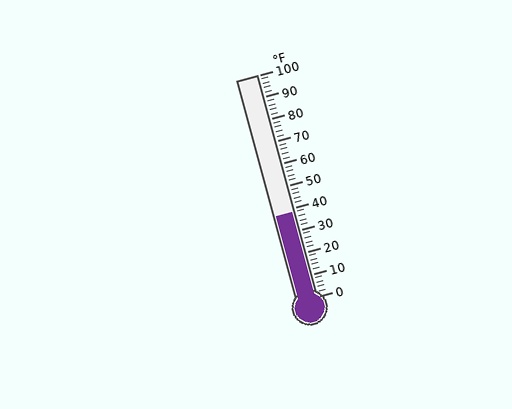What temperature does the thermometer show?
The thermometer shows approximately 38°F.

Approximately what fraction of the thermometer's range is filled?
The thermometer is filled to approximately 40% of its range.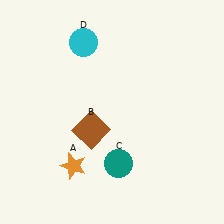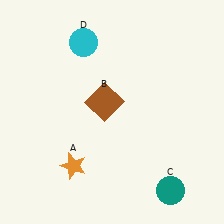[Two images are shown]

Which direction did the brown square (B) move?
The brown square (B) moved up.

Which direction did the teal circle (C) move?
The teal circle (C) moved right.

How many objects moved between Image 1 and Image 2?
2 objects moved between the two images.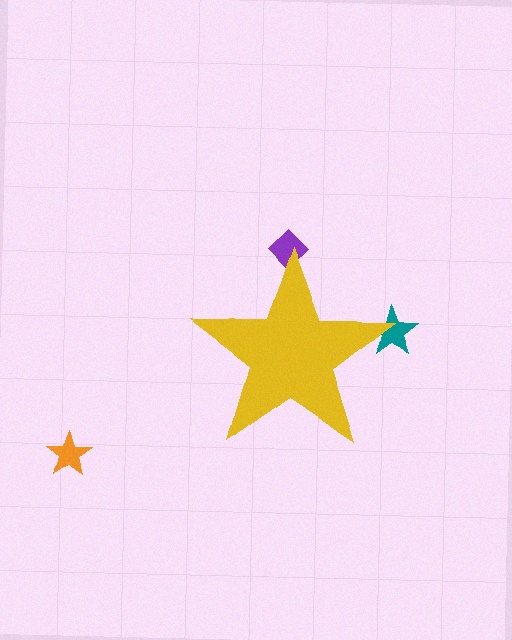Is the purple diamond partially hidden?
Yes, the purple diamond is partially hidden behind the yellow star.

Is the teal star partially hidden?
Yes, the teal star is partially hidden behind the yellow star.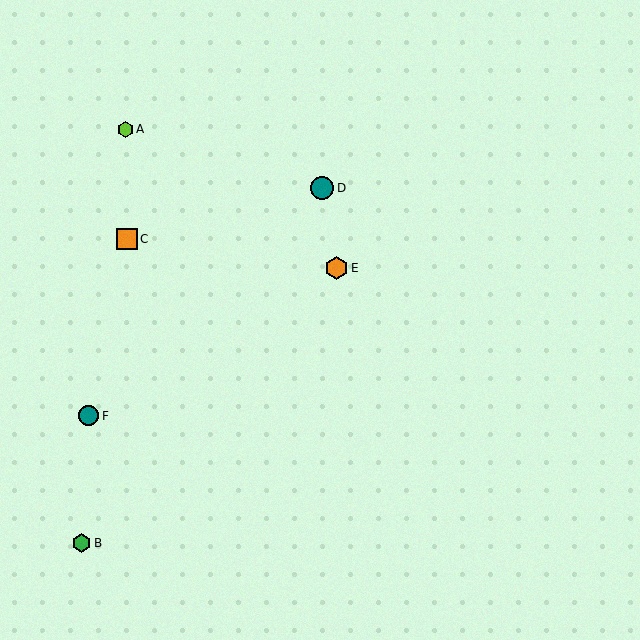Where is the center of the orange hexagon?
The center of the orange hexagon is at (337, 268).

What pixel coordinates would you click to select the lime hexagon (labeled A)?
Click at (126, 129) to select the lime hexagon A.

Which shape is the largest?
The teal circle (labeled D) is the largest.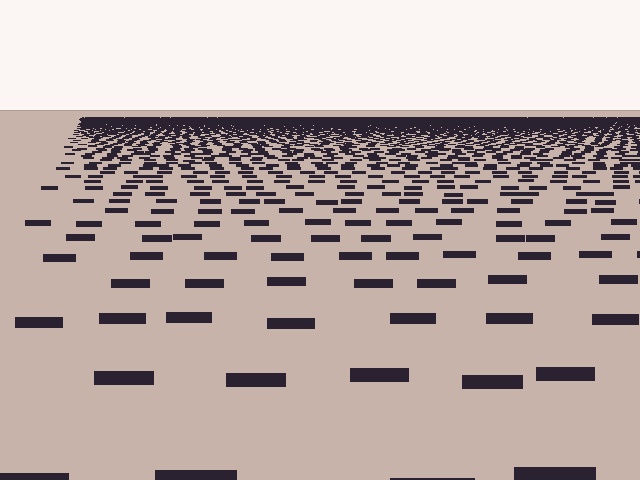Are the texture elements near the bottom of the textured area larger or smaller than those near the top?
Larger. Near the bottom, elements are closer to the viewer and appear at a bigger on-screen size.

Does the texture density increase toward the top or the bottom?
Density increases toward the top.